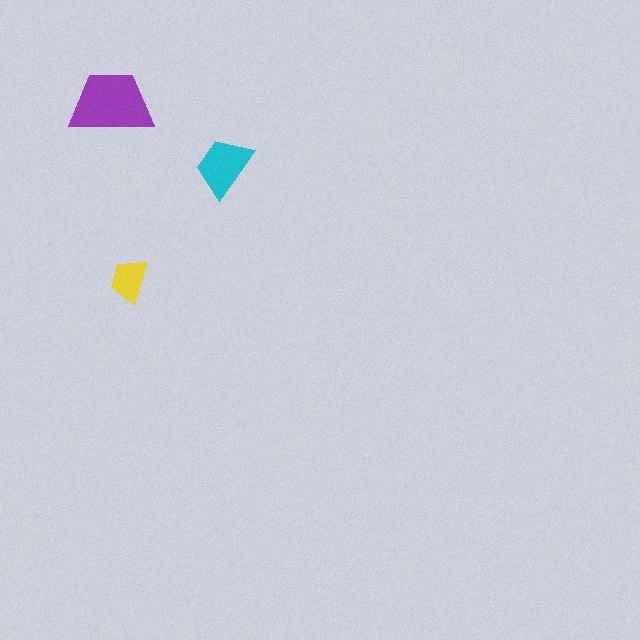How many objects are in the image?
There are 3 objects in the image.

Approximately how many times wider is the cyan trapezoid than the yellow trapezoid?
About 1.5 times wider.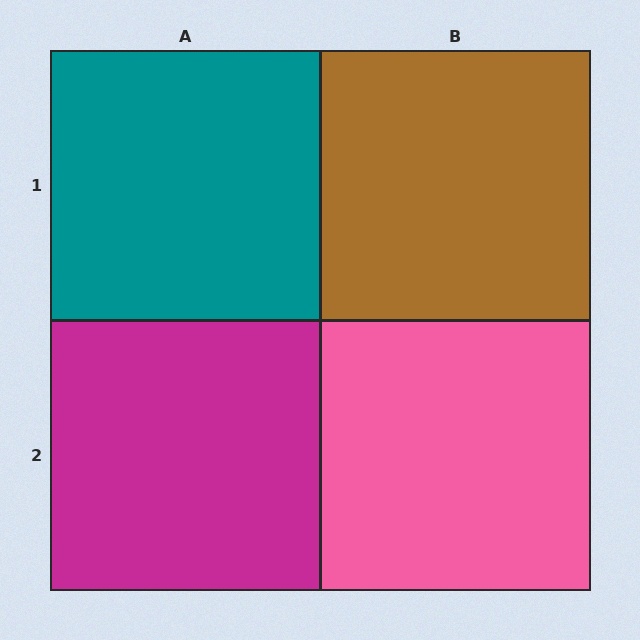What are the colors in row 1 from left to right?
Teal, brown.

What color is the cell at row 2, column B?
Pink.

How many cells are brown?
1 cell is brown.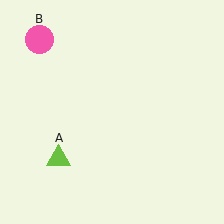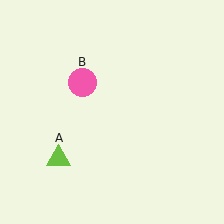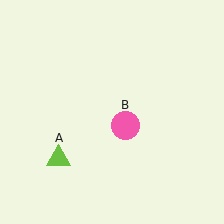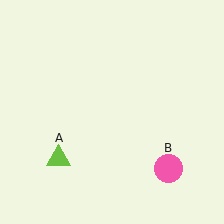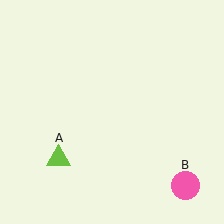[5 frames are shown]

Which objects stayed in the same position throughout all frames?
Lime triangle (object A) remained stationary.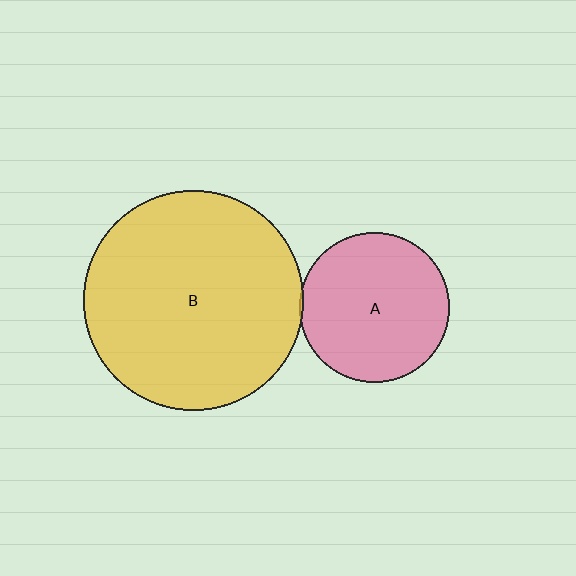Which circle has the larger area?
Circle B (yellow).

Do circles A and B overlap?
Yes.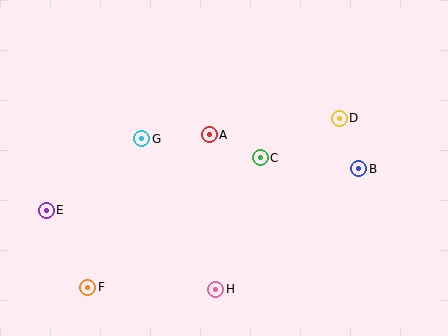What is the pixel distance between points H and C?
The distance between H and C is 139 pixels.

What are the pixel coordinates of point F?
Point F is at (88, 287).